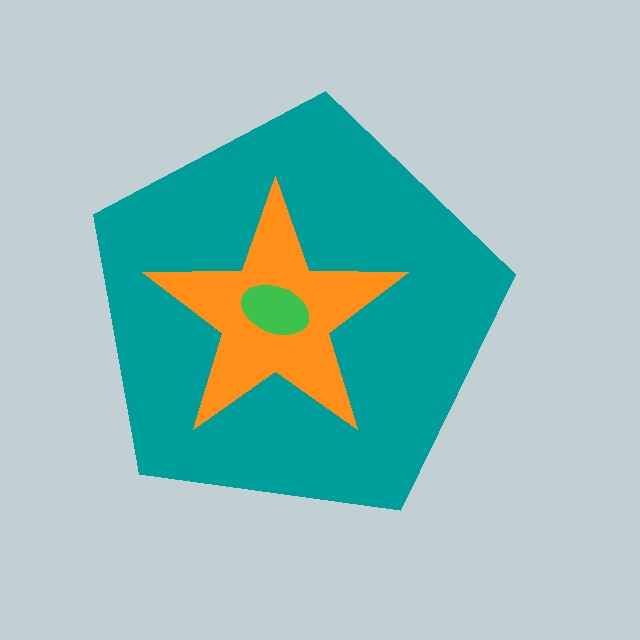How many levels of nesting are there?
3.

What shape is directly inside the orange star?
The green ellipse.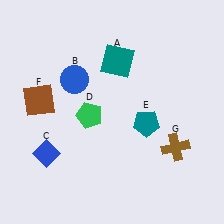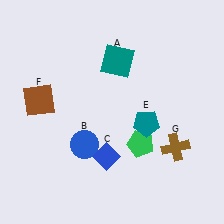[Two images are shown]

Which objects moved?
The objects that moved are: the blue circle (B), the blue diamond (C), the green pentagon (D).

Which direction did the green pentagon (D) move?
The green pentagon (D) moved right.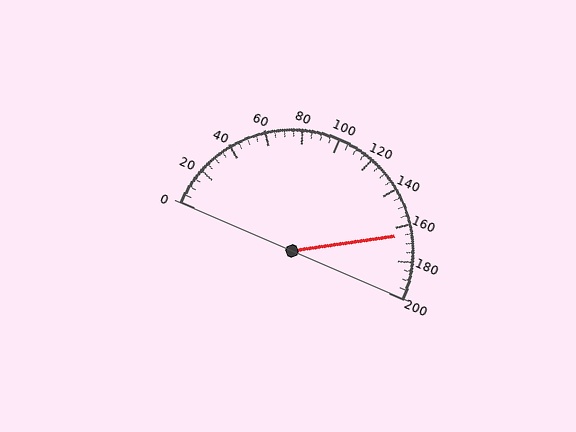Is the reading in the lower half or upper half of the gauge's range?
The reading is in the upper half of the range (0 to 200).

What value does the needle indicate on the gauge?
The needle indicates approximately 165.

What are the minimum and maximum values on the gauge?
The gauge ranges from 0 to 200.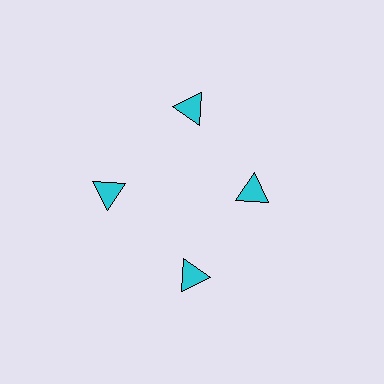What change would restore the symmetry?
The symmetry would be restored by moving it outward, back onto the ring so that all 4 triangles sit at equal angles and equal distance from the center.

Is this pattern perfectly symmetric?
No. The 4 cyan triangles are arranged in a ring, but one element near the 3 o'clock position is pulled inward toward the center, breaking the 4-fold rotational symmetry.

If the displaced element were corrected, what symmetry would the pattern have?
It would have 4-fold rotational symmetry — the pattern would map onto itself every 90 degrees.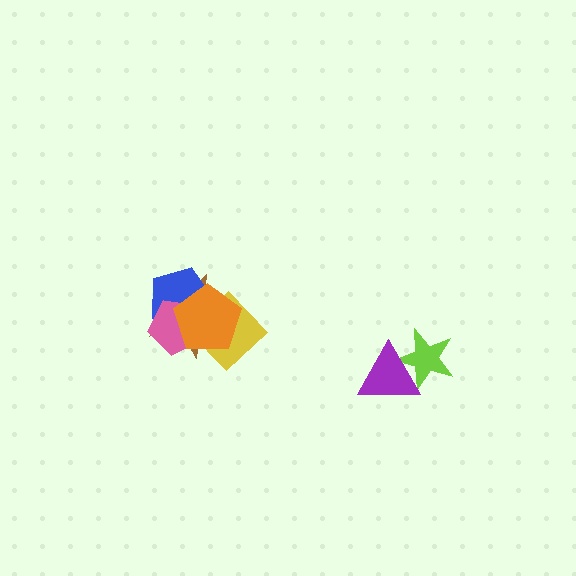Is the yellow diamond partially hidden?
Yes, it is partially covered by another shape.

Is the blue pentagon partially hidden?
Yes, it is partially covered by another shape.